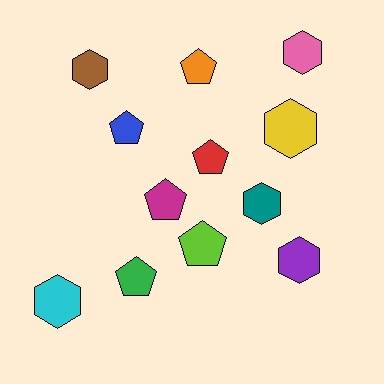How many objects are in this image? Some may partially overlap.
There are 12 objects.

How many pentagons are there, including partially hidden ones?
There are 6 pentagons.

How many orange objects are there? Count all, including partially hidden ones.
There is 1 orange object.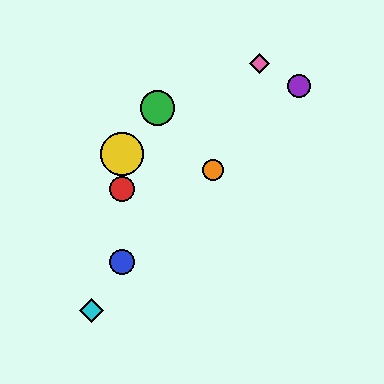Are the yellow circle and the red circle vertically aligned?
Yes, both are at x≈122.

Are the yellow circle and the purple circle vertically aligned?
No, the yellow circle is at x≈122 and the purple circle is at x≈299.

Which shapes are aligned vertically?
The red circle, the blue circle, the yellow circle are aligned vertically.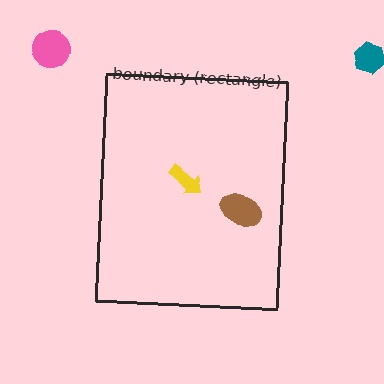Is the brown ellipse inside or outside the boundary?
Inside.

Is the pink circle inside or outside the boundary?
Outside.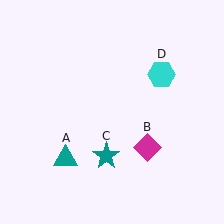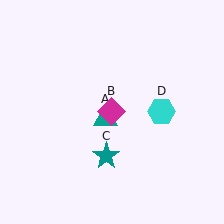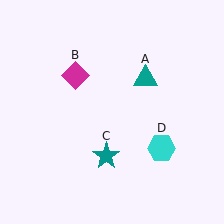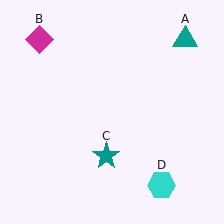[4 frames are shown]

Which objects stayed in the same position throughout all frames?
Teal star (object C) remained stationary.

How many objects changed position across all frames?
3 objects changed position: teal triangle (object A), magenta diamond (object B), cyan hexagon (object D).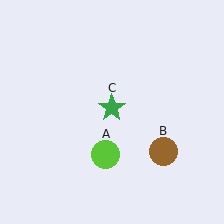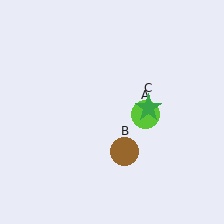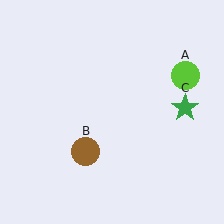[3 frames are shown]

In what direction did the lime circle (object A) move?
The lime circle (object A) moved up and to the right.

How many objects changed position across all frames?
3 objects changed position: lime circle (object A), brown circle (object B), green star (object C).